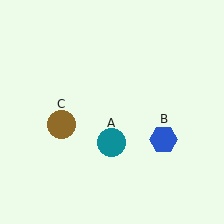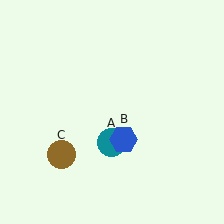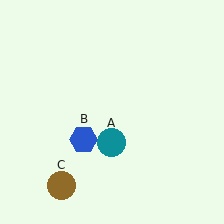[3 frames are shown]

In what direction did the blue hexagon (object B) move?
The blue hexagon (object B) moved left.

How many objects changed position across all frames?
2 objects changed position: blue hexagon (object B), brown circle (object C).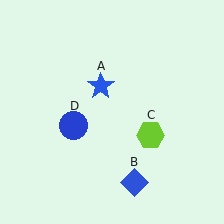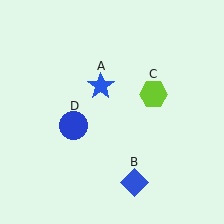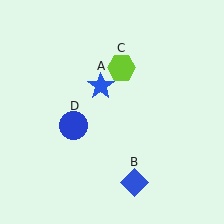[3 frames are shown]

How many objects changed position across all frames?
1 object changed position: lime hexagon (object C).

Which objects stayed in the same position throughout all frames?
Blue star (object A) and blue diamond (object B) and blue circle (object D) remained stationary.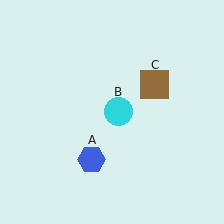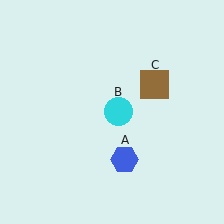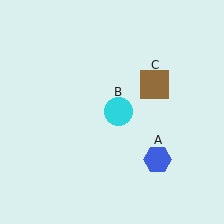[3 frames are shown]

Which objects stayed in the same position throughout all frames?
Cyan circle (object B) and brown square (object C) remained stationary.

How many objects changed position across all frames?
1 object changed position: blue hexagon (object A).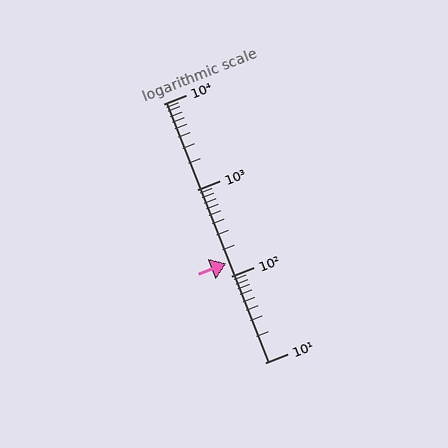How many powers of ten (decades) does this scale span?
The scale spans 3 decades, from 10 to 10000.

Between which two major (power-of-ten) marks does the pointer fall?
The pointer is between 100 and 1000.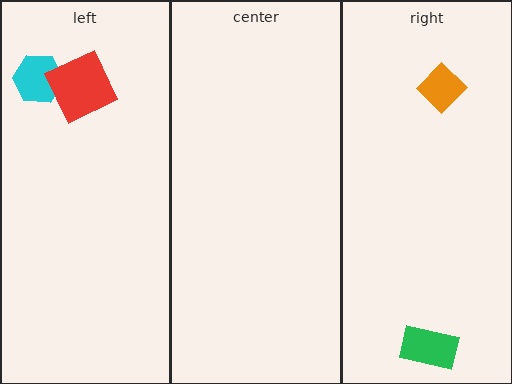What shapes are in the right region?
The green rectangle, the orange diamond.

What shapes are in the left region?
The cyan hexagon, the red square.